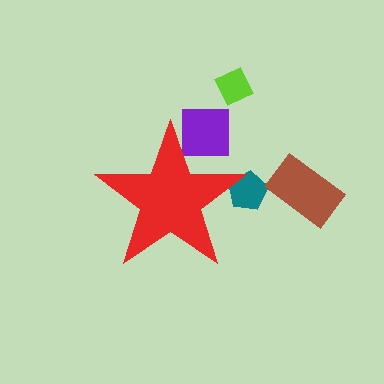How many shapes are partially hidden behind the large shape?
2 shapes are partially hidden.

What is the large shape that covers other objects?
A red star.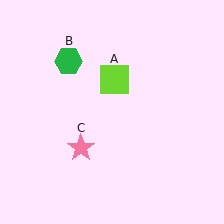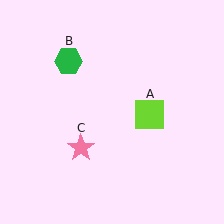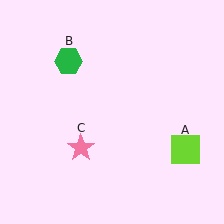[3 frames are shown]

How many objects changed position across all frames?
1 object changed position: lime square (object A).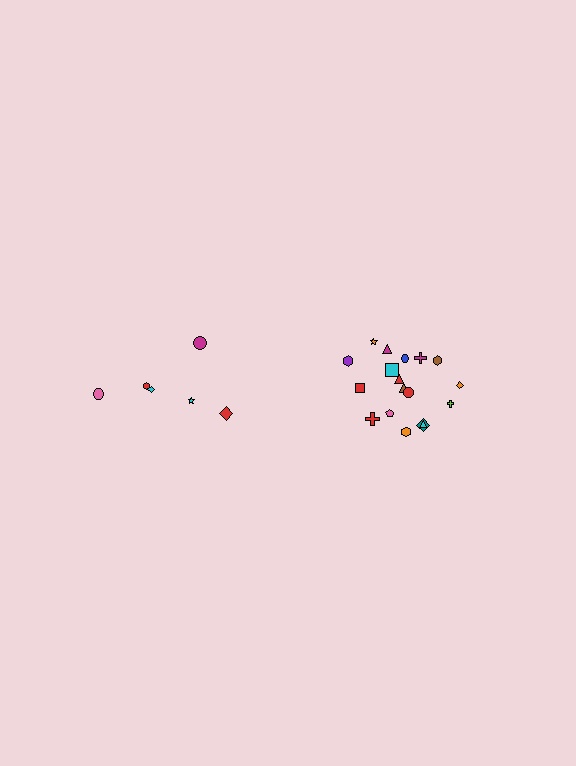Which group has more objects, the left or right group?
The right group.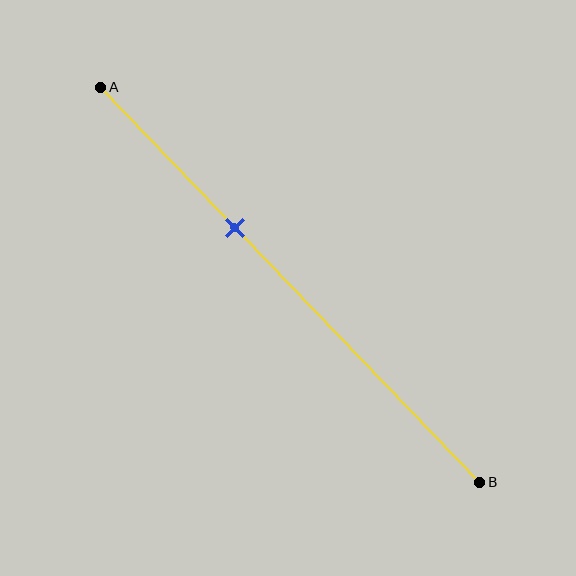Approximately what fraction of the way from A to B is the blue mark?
The blue mark is approximately 35% of the way from A to B.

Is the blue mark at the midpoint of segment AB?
No, the mark is at about 35% from A, not at the 50% midpoint.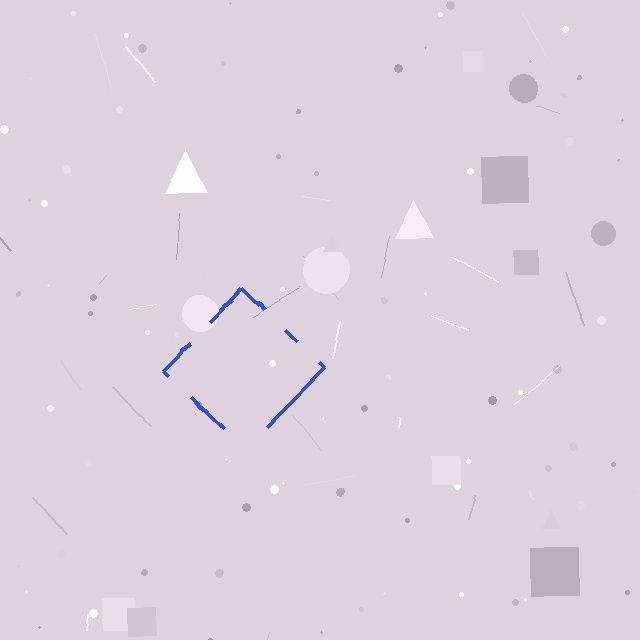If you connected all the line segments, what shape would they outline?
They would outline a diamond.